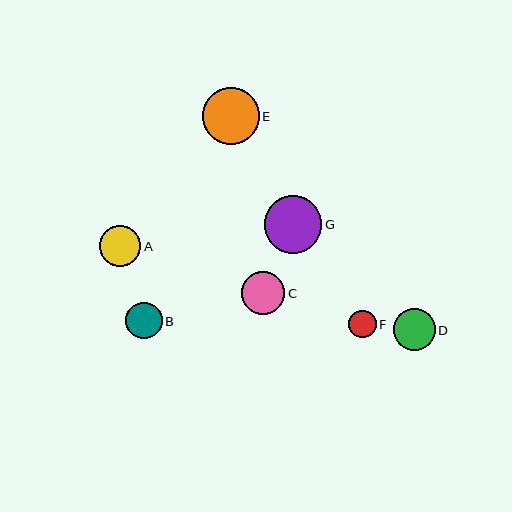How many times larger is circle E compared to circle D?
Circle E is approximately 1.4 times the size of circle D.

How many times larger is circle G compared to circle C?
Circle G is approximately 1.3 times the size of circle C.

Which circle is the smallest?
Circle F is the smallest with a size of approximately 27 pixels.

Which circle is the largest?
Circle G is the largest with a size of approximately 58 pixels.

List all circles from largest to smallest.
From largest to smallest: G, E, C, D, A, B, F.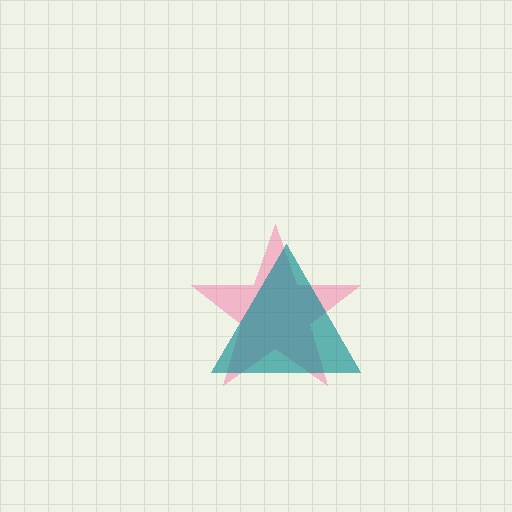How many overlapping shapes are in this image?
There are 2 overlapping shapes in the image.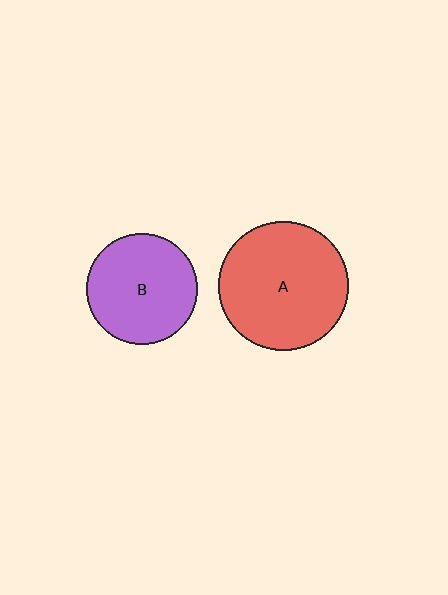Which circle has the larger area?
Circle A (red).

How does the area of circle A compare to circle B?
Approximately 1.4 times.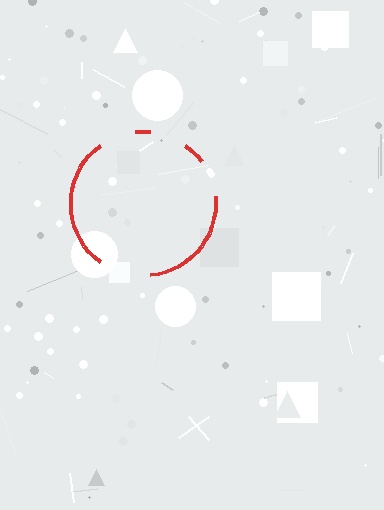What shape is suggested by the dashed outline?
The dashed outline suggests a circle.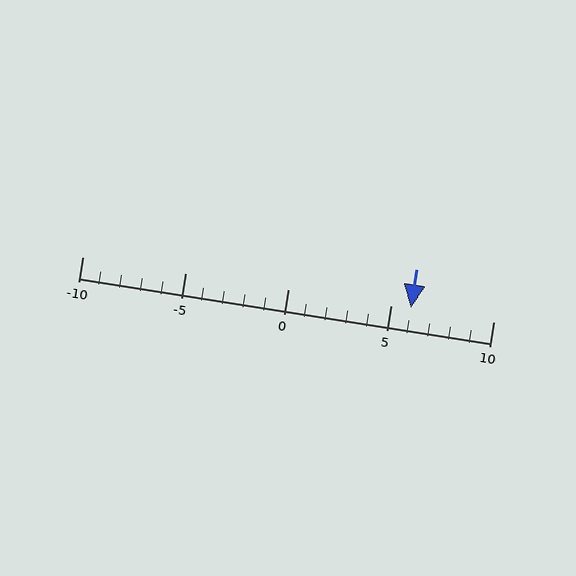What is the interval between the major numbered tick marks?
The major tick marks are spaced 5 units apart.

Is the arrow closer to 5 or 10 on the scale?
The arrow is closer to 5.